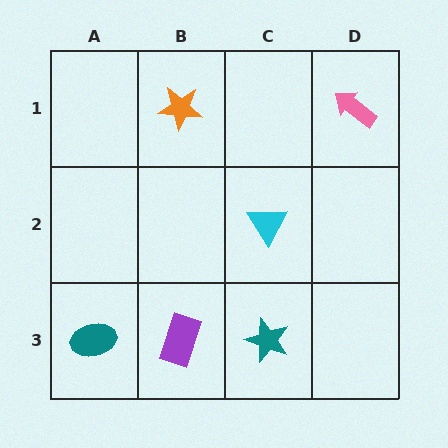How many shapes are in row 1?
2 shapes.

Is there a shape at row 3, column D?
No, that cell is empty.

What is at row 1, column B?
An orange star.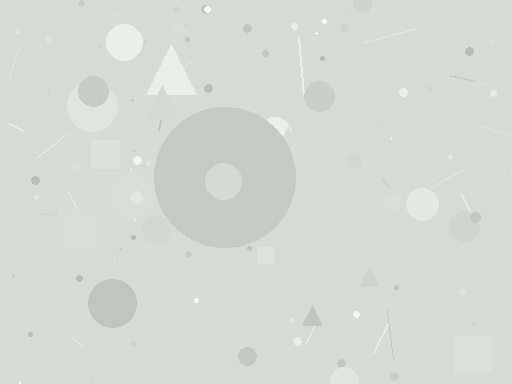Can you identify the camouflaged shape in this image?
The camouflaged shape is a circle.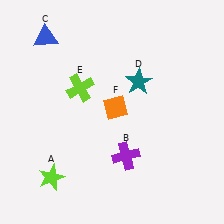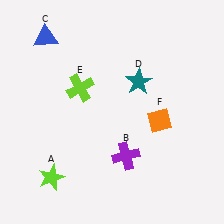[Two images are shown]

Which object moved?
The orange diamond (F) moved right.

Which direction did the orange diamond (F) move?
The orange diamond (F) moved right.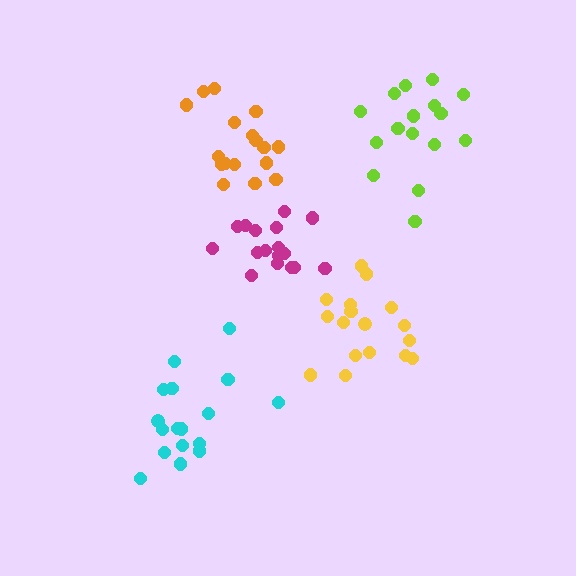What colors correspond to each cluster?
The clusters are colored: magenta, orange, lime, cyan, yellow.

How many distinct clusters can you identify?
There are 5 distinct clusters.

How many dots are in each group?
Group 1: 17 dots, Group 2: 17 dots, Group 3: 16 dots, Group 4: 17 dots, Group 5: 17 dots (84 total).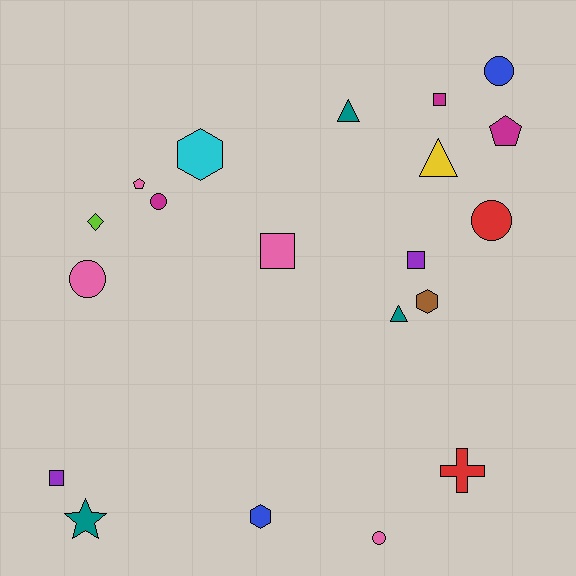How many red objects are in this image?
There are 2 red objects.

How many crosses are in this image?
There is 1 cross.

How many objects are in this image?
There are 20 objects.